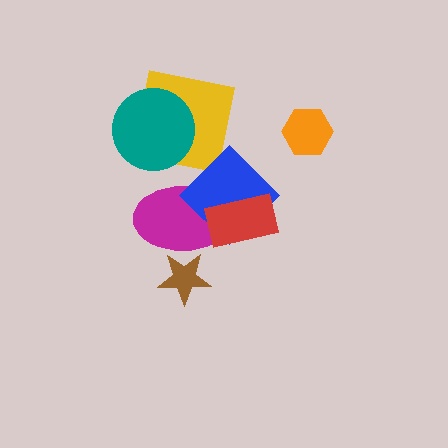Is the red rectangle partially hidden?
No, no other shape covers it.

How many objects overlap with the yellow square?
1 object overlaps with the yellow square.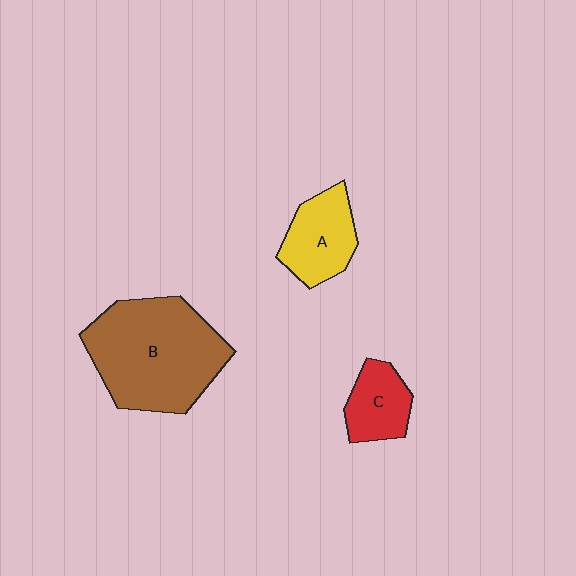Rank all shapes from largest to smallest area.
From largest to smallest: B (brown), A (yellow), C (red).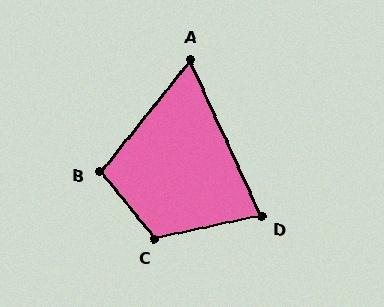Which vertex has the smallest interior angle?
A, at approximately 63 degrees.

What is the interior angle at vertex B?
Approximately 102 degrees (obtuse).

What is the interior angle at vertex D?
Approximately 78 degrees (acute).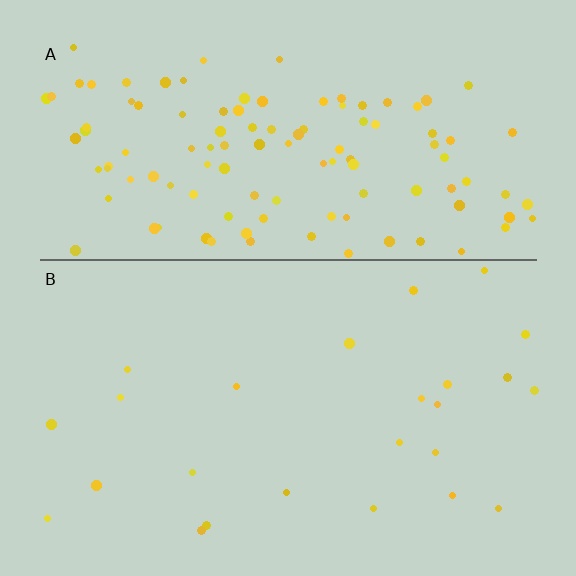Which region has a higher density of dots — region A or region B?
A (the top).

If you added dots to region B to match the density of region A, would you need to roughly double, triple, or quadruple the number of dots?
Approximately quadruple.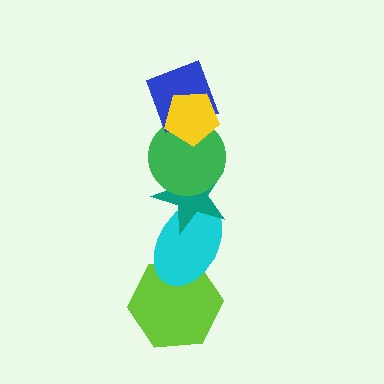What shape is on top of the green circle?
The blue diamond is on top of the green circle.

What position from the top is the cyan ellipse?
The cyan ellipse is 5th from the top.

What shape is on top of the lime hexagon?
The cyan ellipse is on top of the lime hexagon.